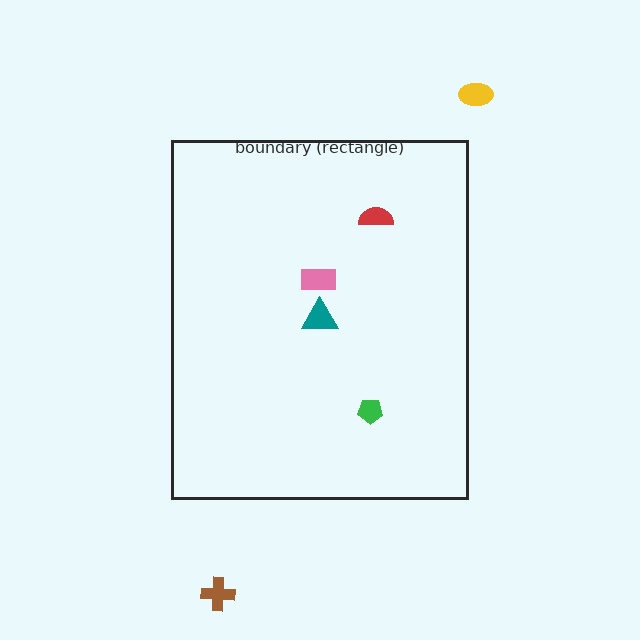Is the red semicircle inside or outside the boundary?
Inside.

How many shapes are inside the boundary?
4 inside, 2 outside.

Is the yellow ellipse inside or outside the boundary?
Outside.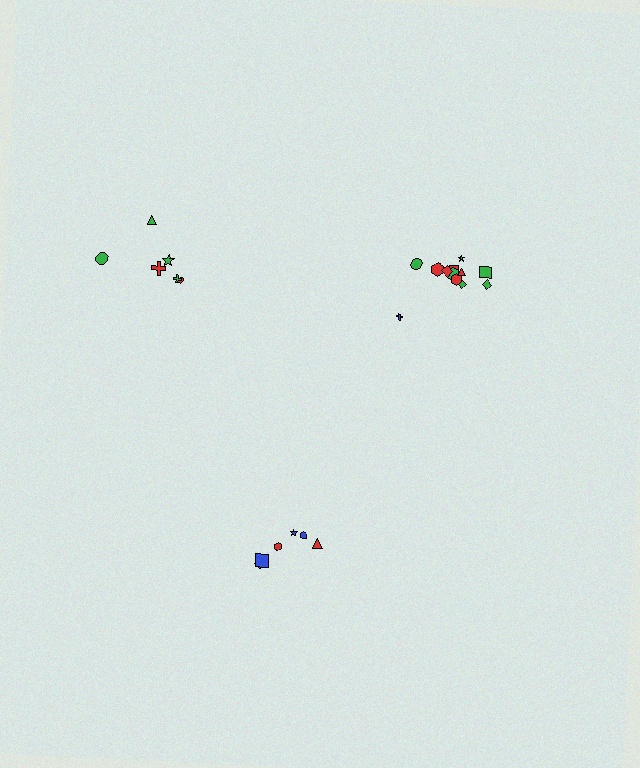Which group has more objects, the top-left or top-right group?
The top-right group.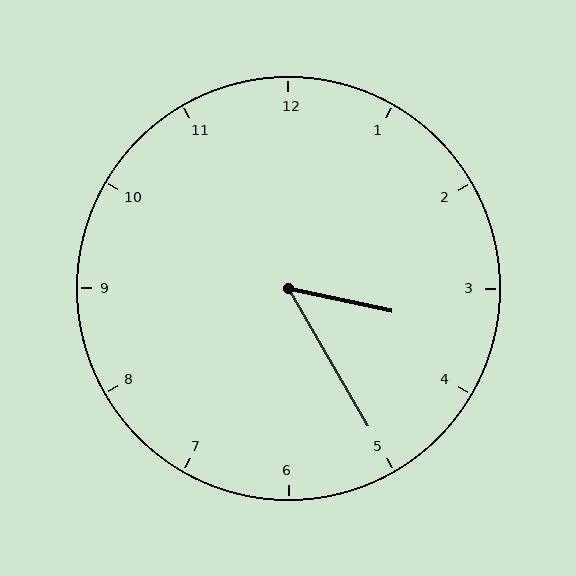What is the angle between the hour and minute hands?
Approximately 48 degrees.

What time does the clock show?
3:25.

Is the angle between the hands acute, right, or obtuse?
It is acute.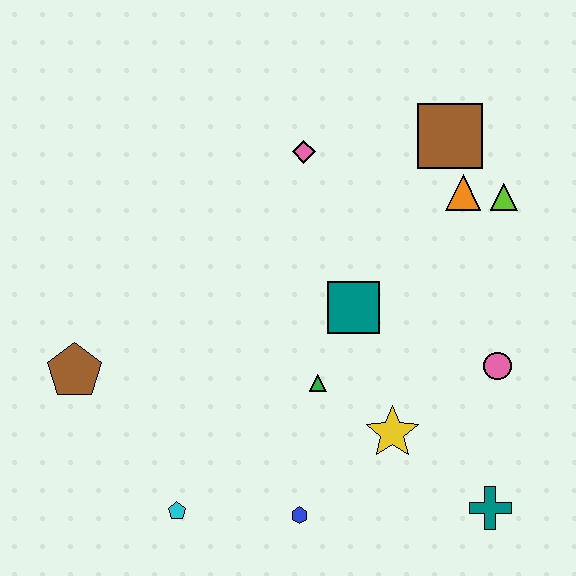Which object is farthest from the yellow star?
The brown pentagon is farthest from the yellow star.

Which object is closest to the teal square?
The green triangle is closest to the teal square.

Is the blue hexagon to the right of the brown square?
No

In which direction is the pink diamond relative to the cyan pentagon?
The pink diamond is above the cyan pentagon.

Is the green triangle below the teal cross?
No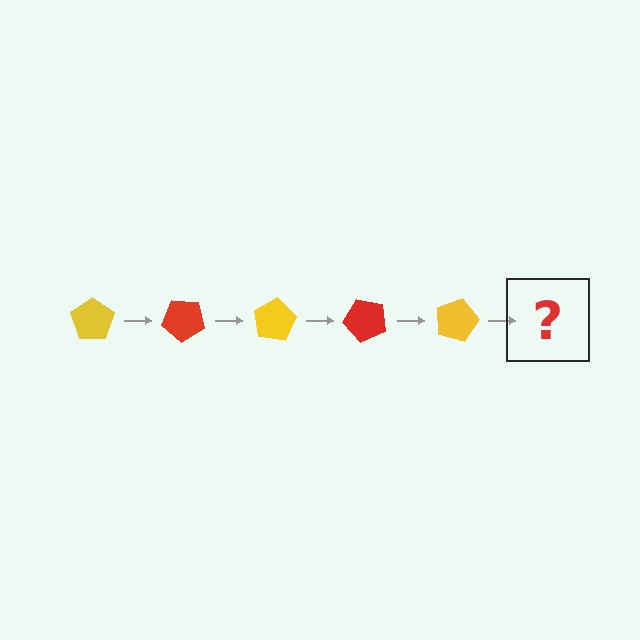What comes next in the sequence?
The next element should be a red pentagon, rotated 200 degrees from the start.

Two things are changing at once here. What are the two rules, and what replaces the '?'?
The two rules are that it rotates 40 degrees each step and the color cycles through yellow and red. The '?' should be a red pentagon, rotated 200 degrees from the start.